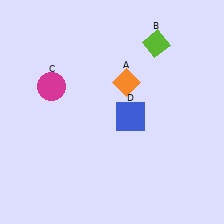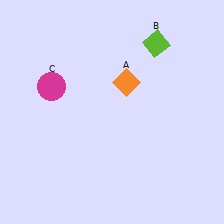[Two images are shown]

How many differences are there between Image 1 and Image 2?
There is 1 difference between the two images.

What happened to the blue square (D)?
The blue square (D) was removed in Image 2. It was in the bottom-right area of Image 1.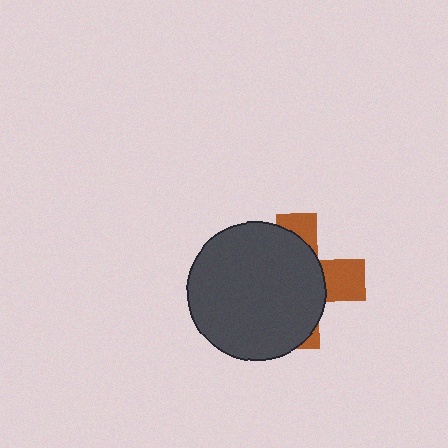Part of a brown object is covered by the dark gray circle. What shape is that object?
It is a cross.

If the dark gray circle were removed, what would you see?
You would see the complete brown cross.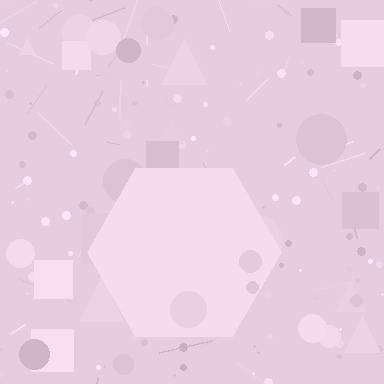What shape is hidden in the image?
A hexagon is hidden in the image.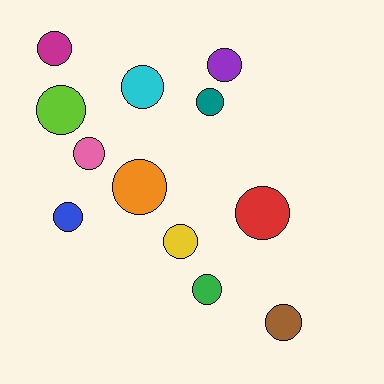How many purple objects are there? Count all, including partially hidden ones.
There is 1 purple object.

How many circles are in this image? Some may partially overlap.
There are 12 circles.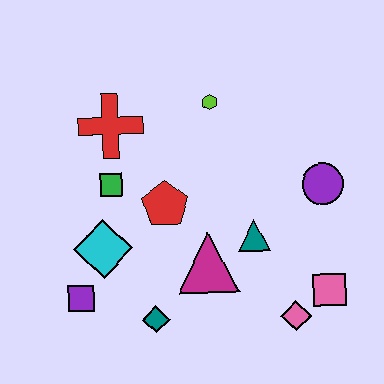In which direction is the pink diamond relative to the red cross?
The pink diamond is below the red cross.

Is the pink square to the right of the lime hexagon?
Yes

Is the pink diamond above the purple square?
No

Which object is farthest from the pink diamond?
The red cross is farthest from the pink diamond.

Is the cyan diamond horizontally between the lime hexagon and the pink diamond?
No